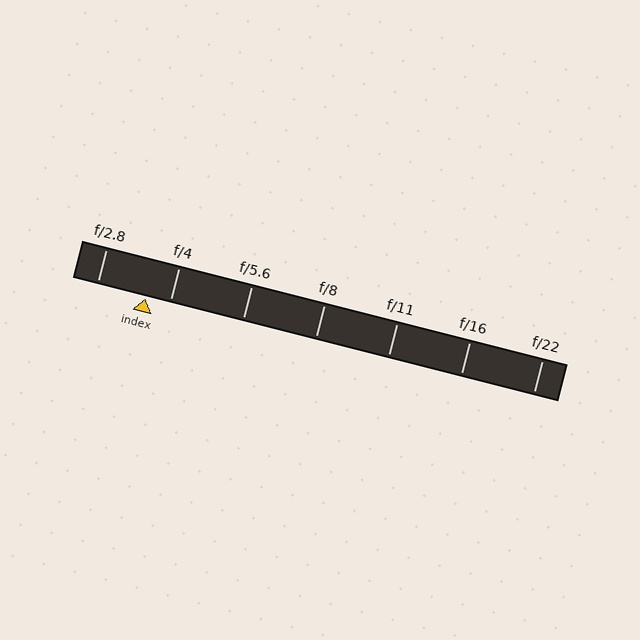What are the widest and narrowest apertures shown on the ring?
The widest aperture shown is f/2.8 and the narrowest is f/22.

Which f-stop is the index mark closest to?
The index mark is closest to f/4.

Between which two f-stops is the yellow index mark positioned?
The index mark is between f/2.8 and f/4.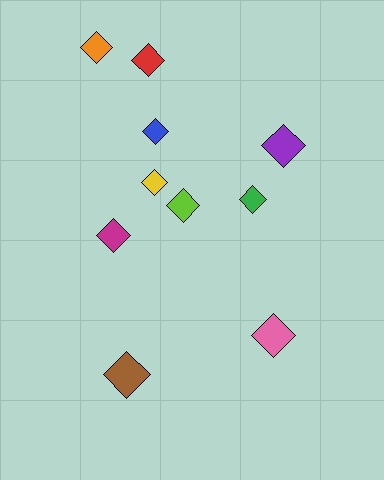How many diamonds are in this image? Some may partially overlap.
There are 10 diamonds.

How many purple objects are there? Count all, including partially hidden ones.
There is 1 purple object.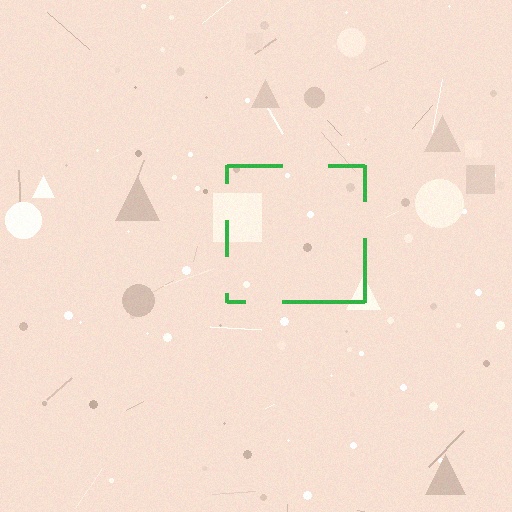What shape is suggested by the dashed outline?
The dashed outline suggests a square.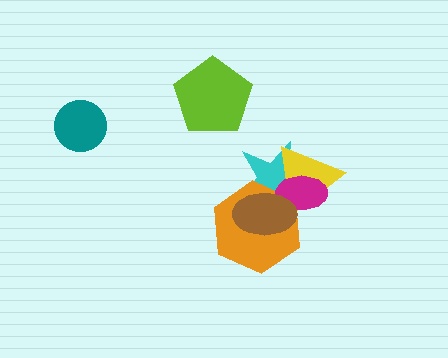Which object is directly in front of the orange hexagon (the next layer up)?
The magenta ellipse is directly in front of the orange hexagon.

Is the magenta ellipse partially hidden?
Yes, it is partially covered by another shape.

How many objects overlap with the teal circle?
0 objects overlap with the teal circle.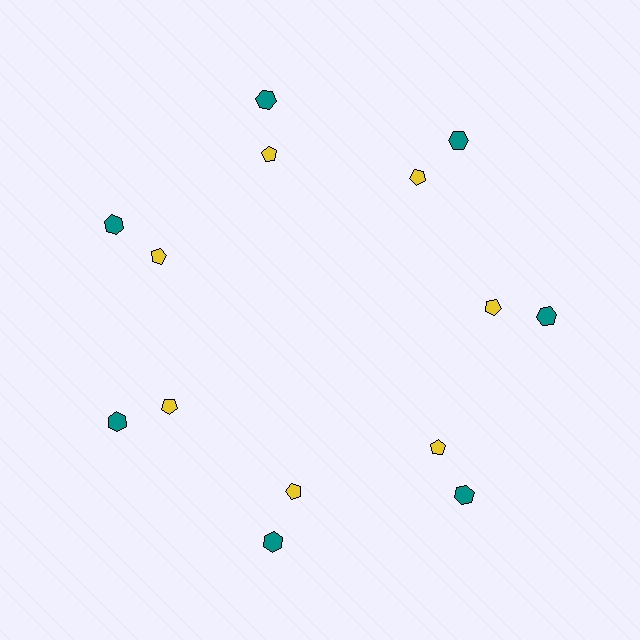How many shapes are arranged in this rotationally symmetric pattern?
There are 14 shapes, arranged in 7 groups of 2.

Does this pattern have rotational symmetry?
Yes, this pattern has 7-fold rotational symmetry. It looks the same after rotating 51 degrees around the center.